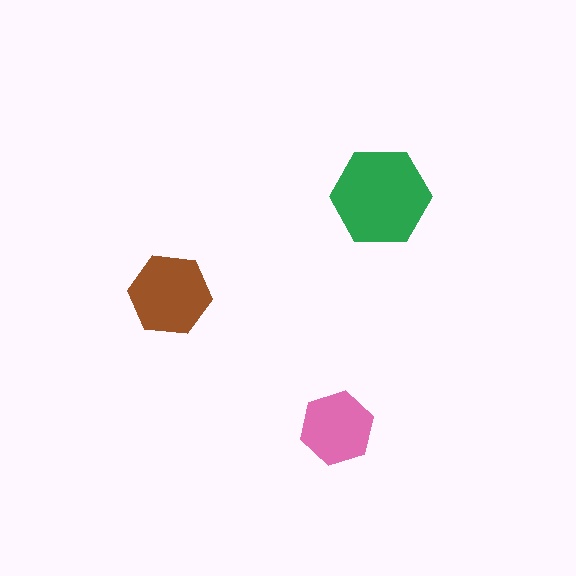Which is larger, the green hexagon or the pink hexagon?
The green one.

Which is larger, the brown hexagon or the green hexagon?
The green one.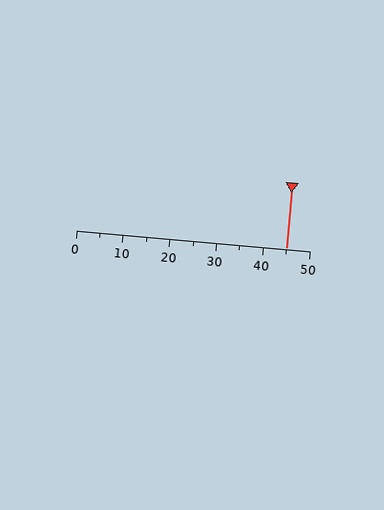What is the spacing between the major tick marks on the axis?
The major ticks are spaced 10 apart.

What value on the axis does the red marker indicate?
The marker indicates approximately 45.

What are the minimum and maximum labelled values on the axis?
The axis runs from 0 to 50.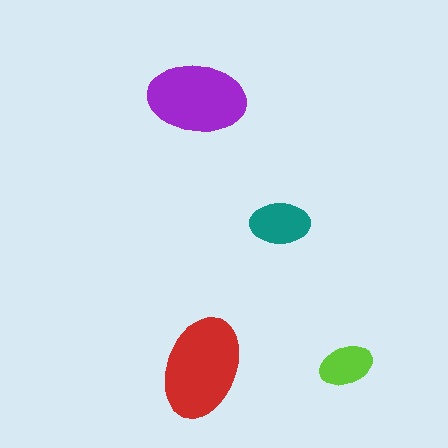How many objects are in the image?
There are 4 objects in the image.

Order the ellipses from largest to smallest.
the red one, the purple one, the teal one, the lime one.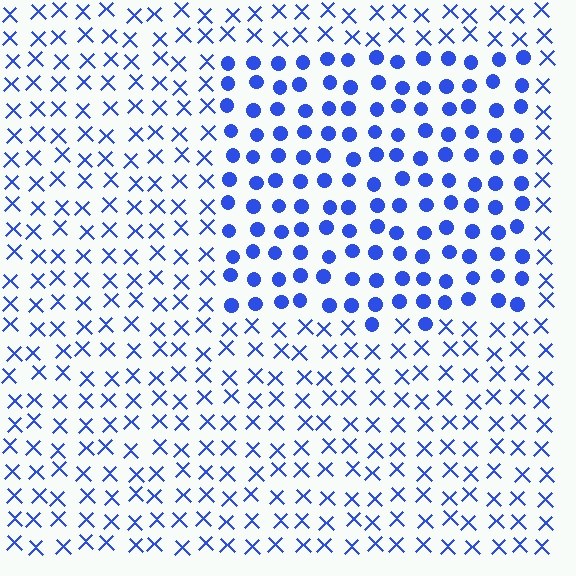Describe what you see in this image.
The image is filled with small blue elements arranged in a uniform grid. A rectangle-shaped region contains circles, while the surrounding area contains X marks. The boundary is defined purely by the change in element shape.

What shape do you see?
I see a rectangle.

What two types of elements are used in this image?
The image uses circles inside the rectangle region and X marks outside it.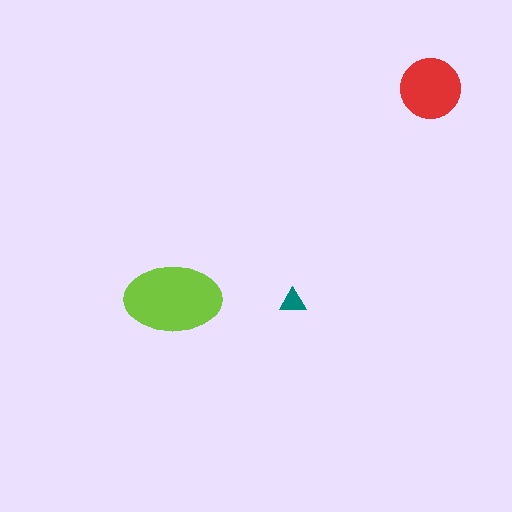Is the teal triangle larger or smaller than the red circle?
Smaller.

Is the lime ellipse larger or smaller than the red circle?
Larger.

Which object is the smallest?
The teal triangle.